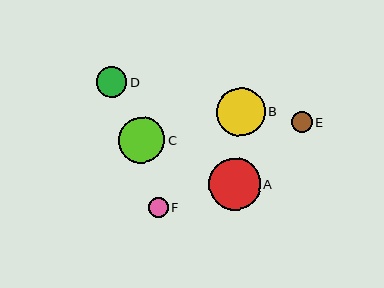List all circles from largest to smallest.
From largest to smallest: A, B, C, D, E, F.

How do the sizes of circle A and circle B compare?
Circle A and circle B are approximately the same size.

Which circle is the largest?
Circle A is the largest with a size of approximately 52 pixels.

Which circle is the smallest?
Circle F is the smallest with a size of approximately 20 pixels.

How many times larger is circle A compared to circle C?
Circle A is approximately 1.1 times the size of circle C.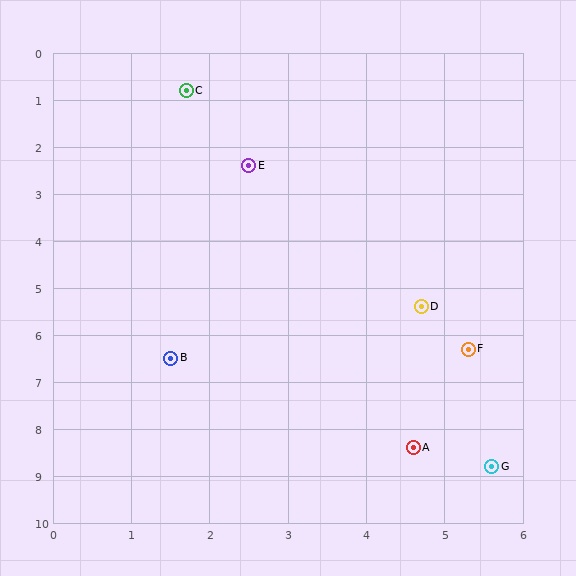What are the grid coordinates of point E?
Point E is at approximately (2.5, 2.4).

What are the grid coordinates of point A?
Point A is at approximately (4.6, 8.4).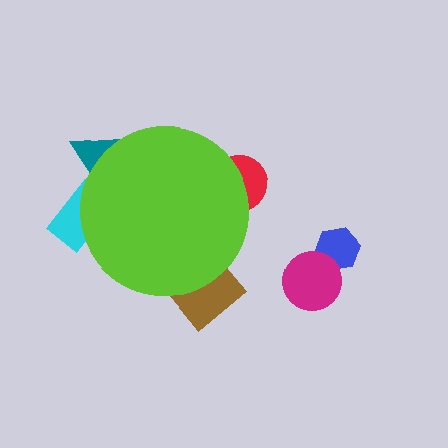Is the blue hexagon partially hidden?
No, the blue hexagon is fully visible.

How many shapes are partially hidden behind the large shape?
4 shapes are partially hidden.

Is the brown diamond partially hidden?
Yes, the brown diamond is partially hidden behind the lime circle.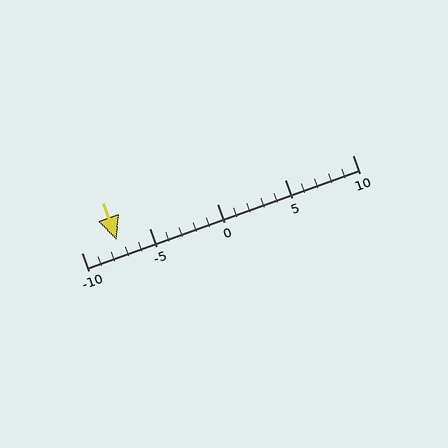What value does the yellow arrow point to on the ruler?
The yellow arrow points to approximately -7.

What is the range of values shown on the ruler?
The ruler shows values from -10 to 10.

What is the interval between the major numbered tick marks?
The major tick marks are spaced 5 units apart.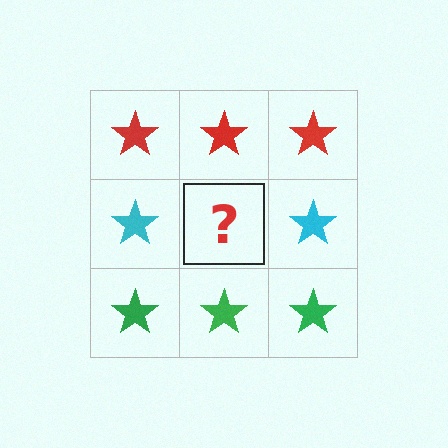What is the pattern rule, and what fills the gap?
The rule is that each row has a consistent color. The gap should be filled with a cyan star.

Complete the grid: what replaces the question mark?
The question mark should be replaced with a cyan star.